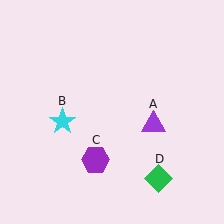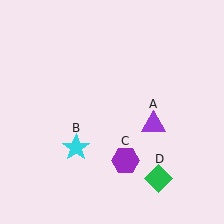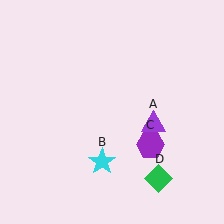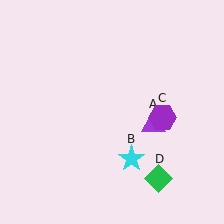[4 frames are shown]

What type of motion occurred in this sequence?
The cyan star (object B), purple hexagon (object C) rotated counterclockwise around the center of the scene.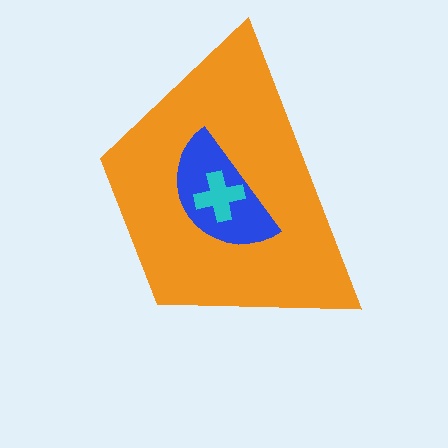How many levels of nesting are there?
3.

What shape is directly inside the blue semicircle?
The cyan cross.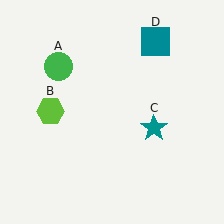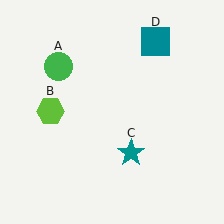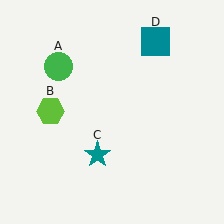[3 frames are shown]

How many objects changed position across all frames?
1 object changed position: teal star (object C).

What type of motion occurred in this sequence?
The teal star (object C) rotated clockwise around the center of the scene.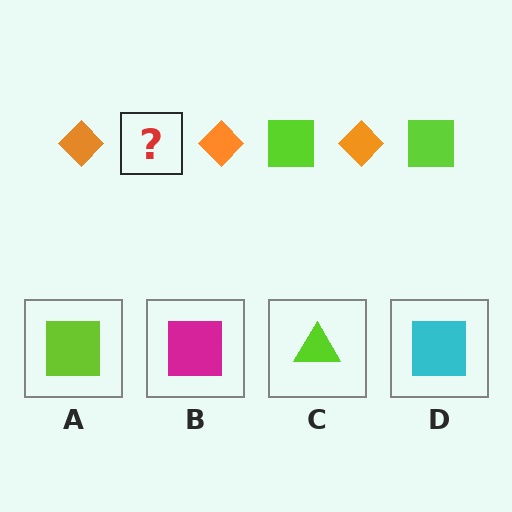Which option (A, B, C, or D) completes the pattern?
A.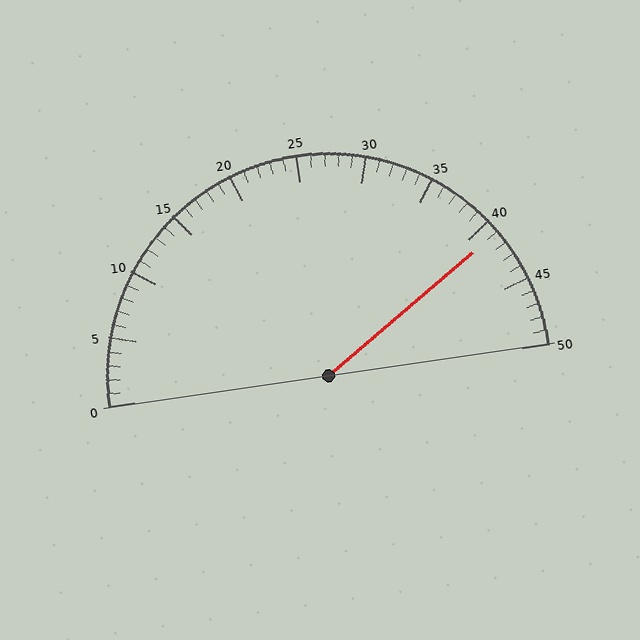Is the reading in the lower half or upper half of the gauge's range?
The reading is in the upper half of the range (0 to 50).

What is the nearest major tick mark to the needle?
The nearest major tick mark is 40.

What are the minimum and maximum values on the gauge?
The gauge ranges from 0 to 50.